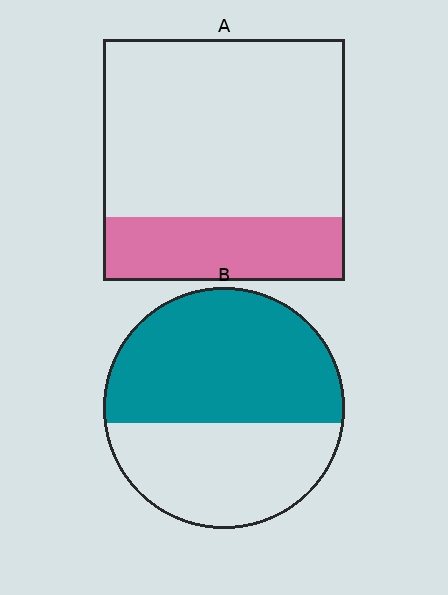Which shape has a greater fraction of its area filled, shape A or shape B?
Shape B.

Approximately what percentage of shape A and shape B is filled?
A is approximately 25% and B is approximately 60%.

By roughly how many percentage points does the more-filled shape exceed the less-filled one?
By roughly 30 percentage points (B over A).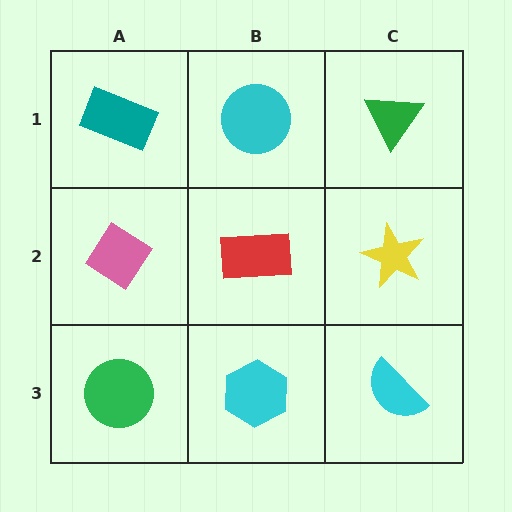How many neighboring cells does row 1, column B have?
3.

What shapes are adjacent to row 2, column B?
A cyan circle (row 1, column B), a cyan hexagon (row 3, column B), a pink diamond (row 2, column A), a yellow star (row 2, column C).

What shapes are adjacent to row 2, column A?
A teal rectangle (row 1, column A), a green circle (row 3, column A), a red rectangle (row 2, column B).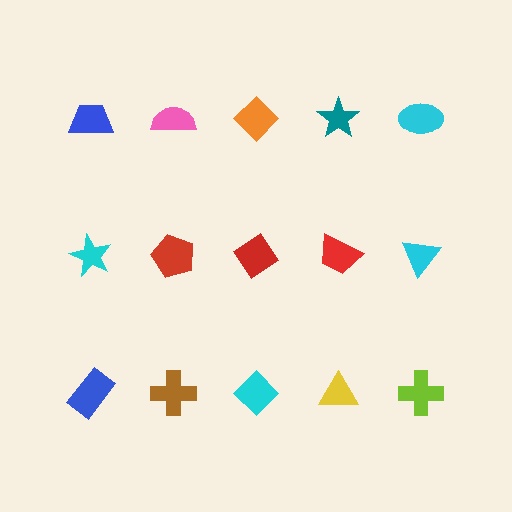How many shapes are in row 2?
5 shapes.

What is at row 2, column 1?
A cyan star.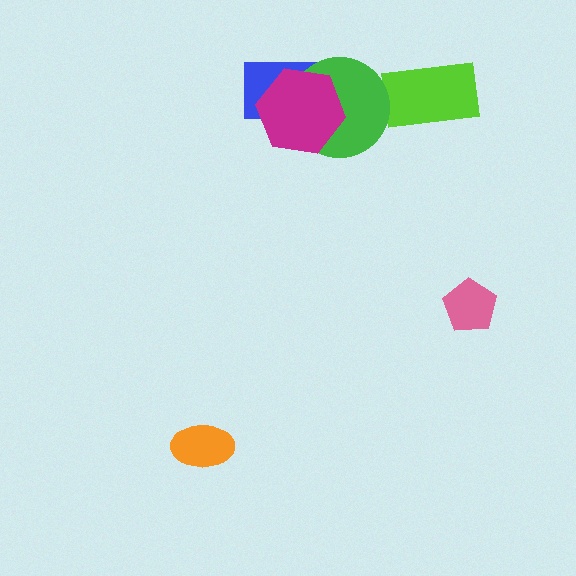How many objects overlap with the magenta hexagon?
2 objects overlap with the magenta hexagon.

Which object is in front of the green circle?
The magenta hexagon is in front of the green circle.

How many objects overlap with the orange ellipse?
0 objects overlap with the orange ellipse.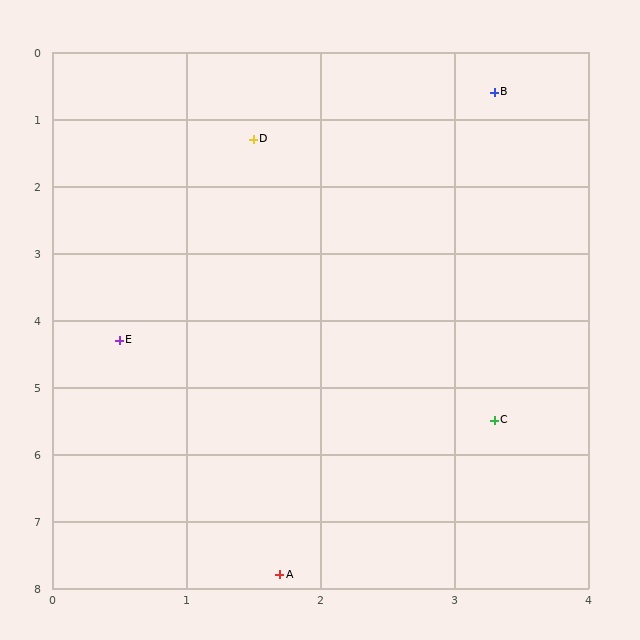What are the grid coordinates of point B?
Point B is at approximately (3.3, 0.6).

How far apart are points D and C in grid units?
Points D and C are about 4.6 grid units apart.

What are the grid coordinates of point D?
Point D is at approximately (1.5, 1.3).